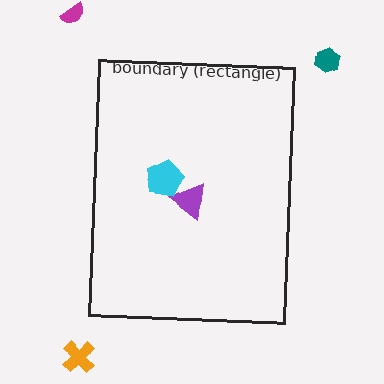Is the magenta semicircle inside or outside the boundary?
Outside.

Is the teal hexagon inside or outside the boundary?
Outside.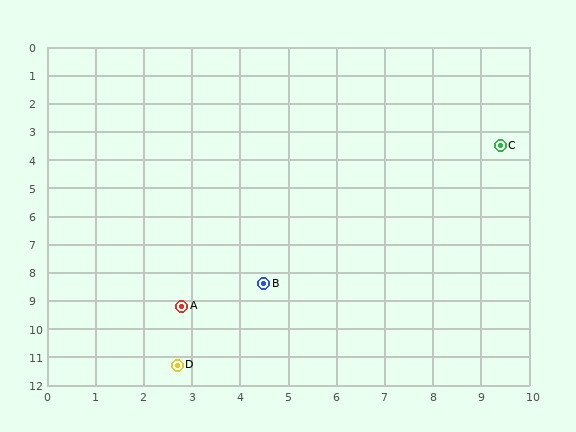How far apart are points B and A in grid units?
Points B and A are about 1.9 grid units apart.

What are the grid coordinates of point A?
Point A is at approximately (2.8, 9.2).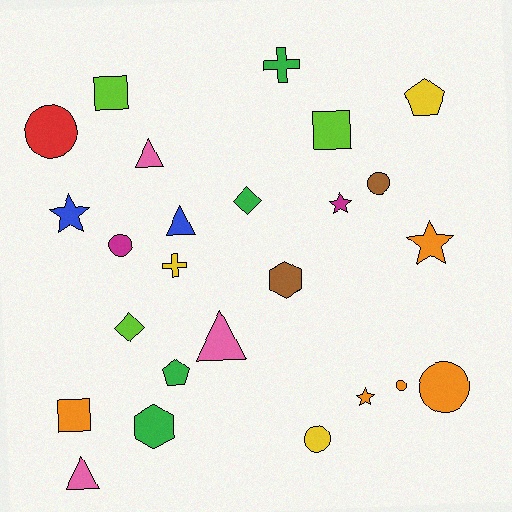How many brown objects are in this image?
There are 2 brown objects.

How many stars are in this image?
There are 4 stars.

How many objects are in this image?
There are 25 objects.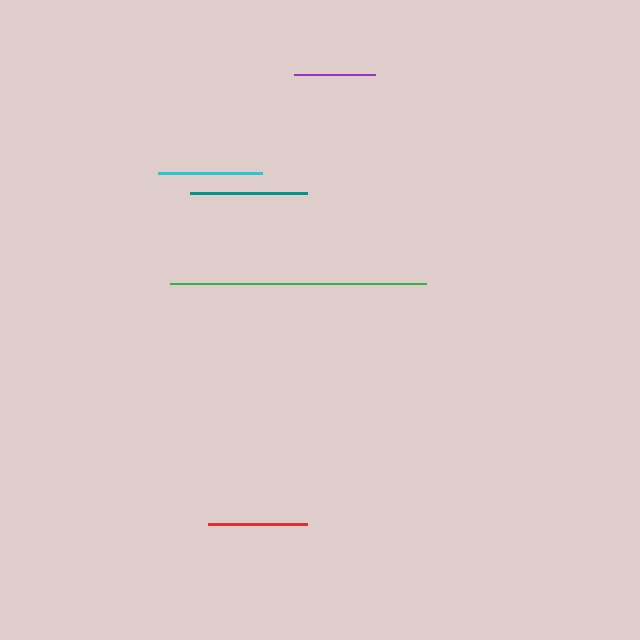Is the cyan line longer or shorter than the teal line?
The teal line is longer than the cyan line.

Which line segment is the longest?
The green line is the longest at approximately 255 pixels.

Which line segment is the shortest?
The purple line is the shortest at approximately 81 pixels.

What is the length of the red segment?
The red segment is approximately 100 pixels long.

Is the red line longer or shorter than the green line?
The green line is longer than the red line.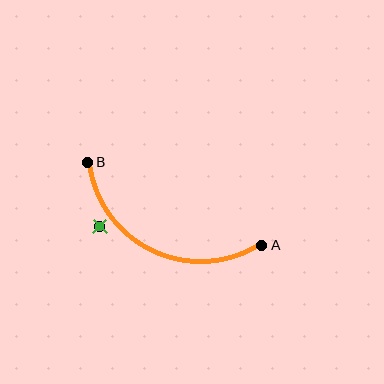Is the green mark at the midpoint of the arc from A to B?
No — the green mark does not lie on the arc at all. It sits slightly outside the curve.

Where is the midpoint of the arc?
The arc midpoint is the point on the curve farthest from the straight line joining A and B. It sits below that line.